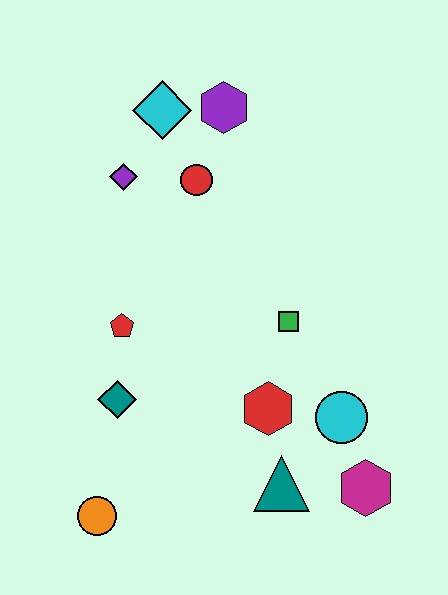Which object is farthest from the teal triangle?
The cyan diamond is farthest from the teal triangle.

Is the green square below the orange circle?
No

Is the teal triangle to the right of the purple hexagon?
Yes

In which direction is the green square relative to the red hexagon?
The green square is above the red hexagon.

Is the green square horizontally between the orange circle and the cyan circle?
Yes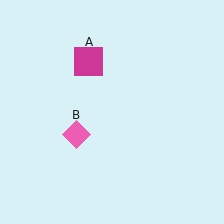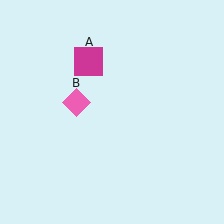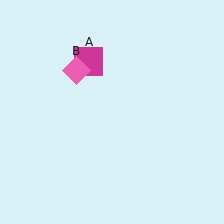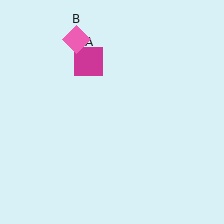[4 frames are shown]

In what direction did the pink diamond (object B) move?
The pink diamond (object B) moved up.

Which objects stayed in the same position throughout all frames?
Magenta square (object A) remained stationary.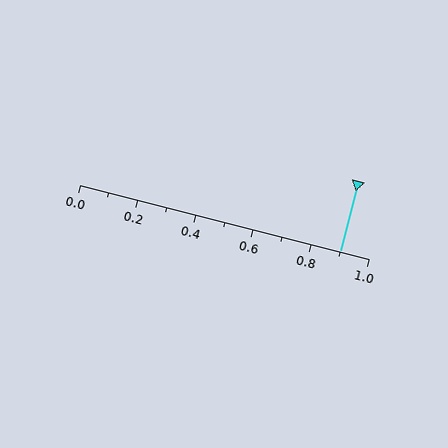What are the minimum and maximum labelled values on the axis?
The axis runs from 0.0 to 1.0.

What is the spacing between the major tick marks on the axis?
The major ticks are spaced 0.2 apart.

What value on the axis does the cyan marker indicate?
The marker indicates approximately 0.9.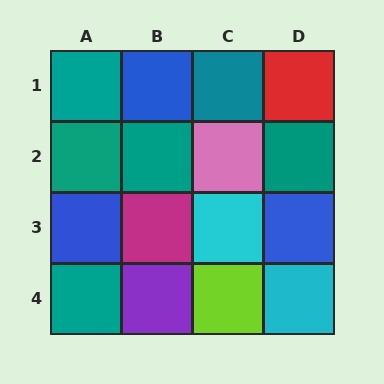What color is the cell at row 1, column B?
Blue.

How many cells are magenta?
1 cell is magenta.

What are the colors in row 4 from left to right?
Teal, purple, lime, cyan.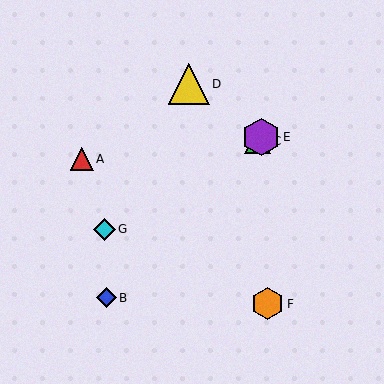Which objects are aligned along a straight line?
Objects B, C, E are aligned along a straight line.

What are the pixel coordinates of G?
Object G is at (104, 229).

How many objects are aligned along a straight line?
3 objects (B, C, E) are aligned along a straight line.